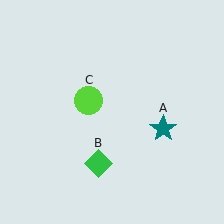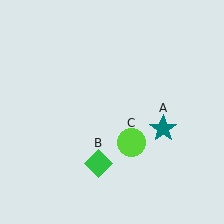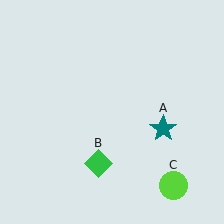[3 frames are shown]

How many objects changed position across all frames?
1 object changed position: lime circle (object C).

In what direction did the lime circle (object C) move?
The lime circle (object C) moved down and to the right.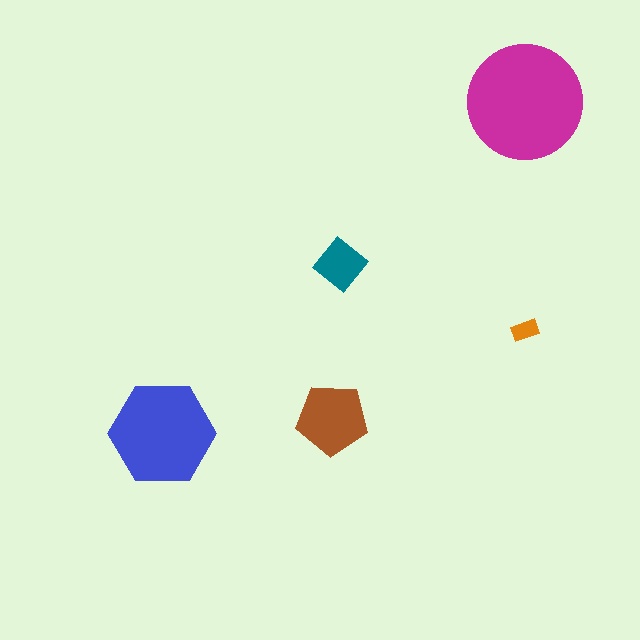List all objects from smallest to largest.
The orange rectangle, the teal diamond, the brown pentagon, the blue hexagon, the magenta circle.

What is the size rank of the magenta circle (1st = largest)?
1st.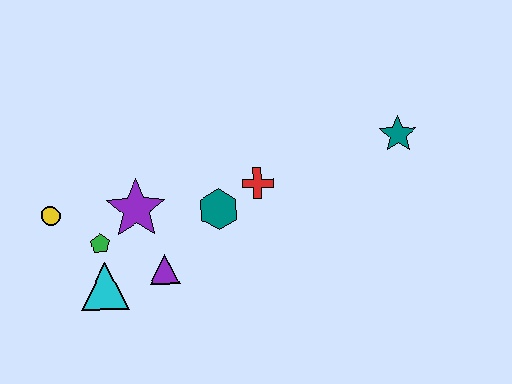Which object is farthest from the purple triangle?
The teal star is farthest from the purple triangle.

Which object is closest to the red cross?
The teal hexagon is closest to the red cross.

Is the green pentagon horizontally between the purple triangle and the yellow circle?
Yes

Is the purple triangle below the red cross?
Yes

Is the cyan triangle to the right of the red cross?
No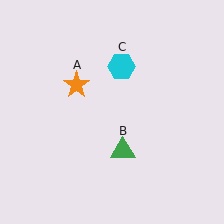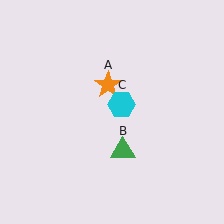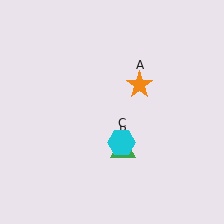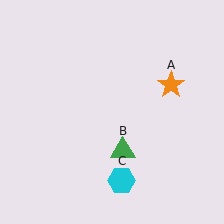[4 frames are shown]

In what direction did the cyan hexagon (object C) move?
The cyan hexagon (object C) moved down.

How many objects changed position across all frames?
2 objects changed position: orange star (object A), cyan hexagon (object C).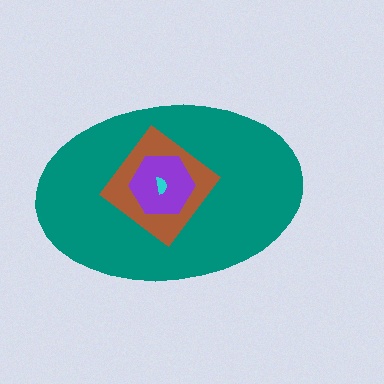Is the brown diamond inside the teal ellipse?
Yes.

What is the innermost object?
The cyan semicircle.